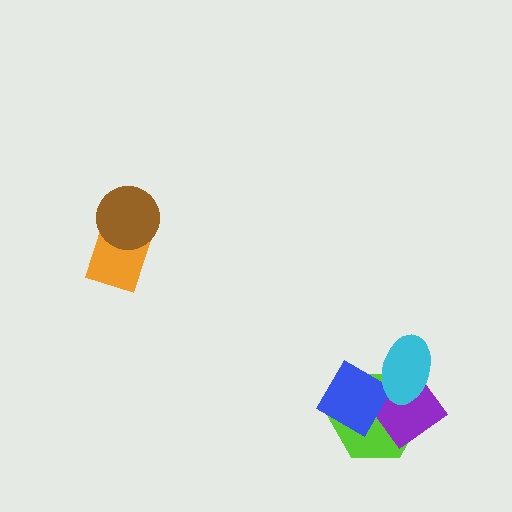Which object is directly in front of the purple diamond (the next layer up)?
The blue diamond is directly in front of the purple diamond.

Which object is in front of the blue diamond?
The cyan ellipse is in front of the blue diamond.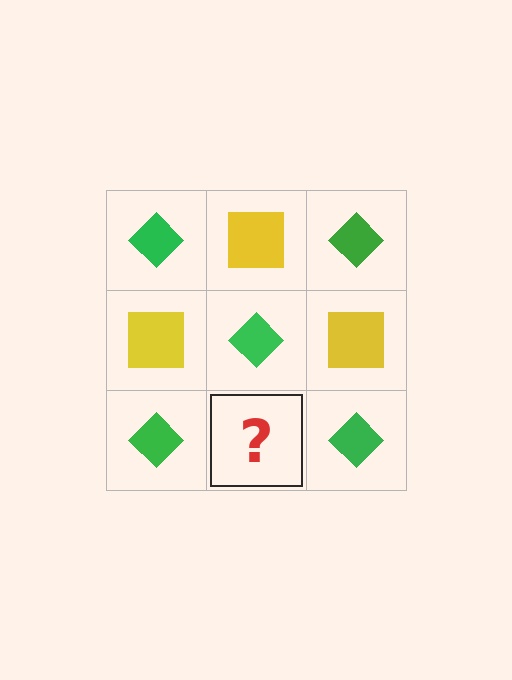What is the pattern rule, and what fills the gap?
The rule is that it alternates green diamond and yellow square in a checkerboard pattern. The gap should be filled with a yellow square.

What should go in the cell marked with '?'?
The missing cell should contain a yellow square.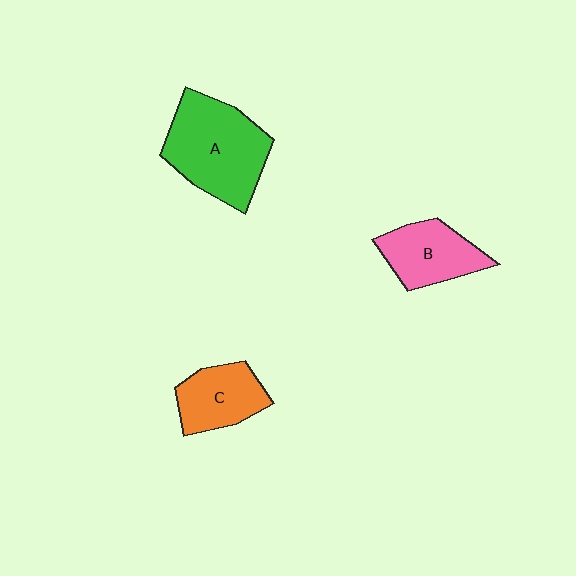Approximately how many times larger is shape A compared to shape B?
Approximately 1.6 times.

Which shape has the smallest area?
Shape C (orange).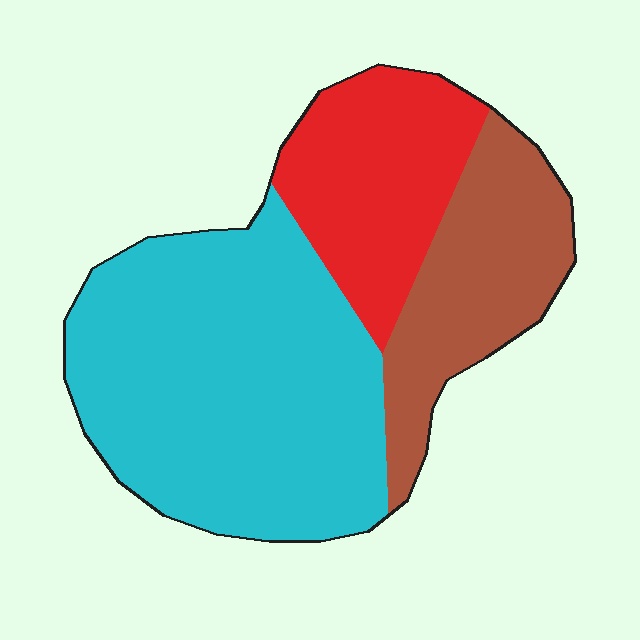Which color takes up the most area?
Cyan, at roughly 55%.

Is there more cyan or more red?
Cyan.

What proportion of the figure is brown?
Brown covers 23% of the figure.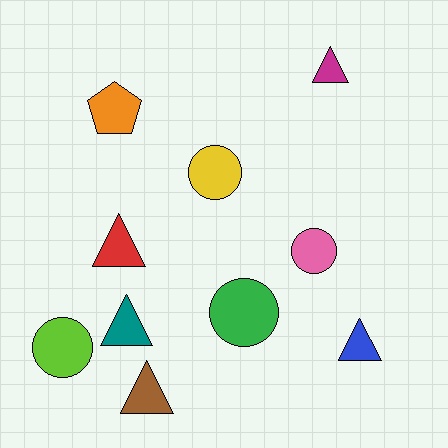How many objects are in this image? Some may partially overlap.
There are 10 objects.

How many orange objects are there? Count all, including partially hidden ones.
There is 1 orange object.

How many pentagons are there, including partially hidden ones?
There is 1 pentagon.